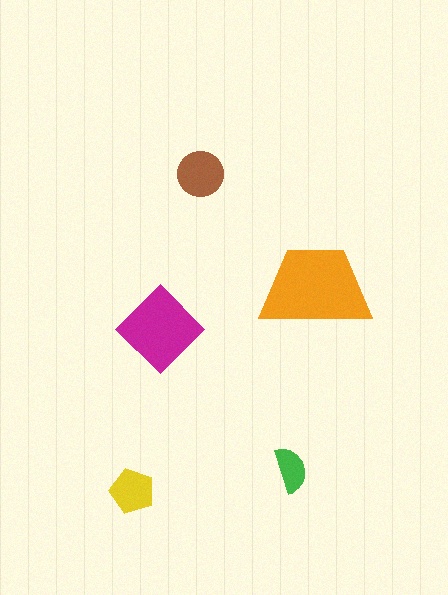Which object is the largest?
The orange trapezoid.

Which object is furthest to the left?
The yellow pentagon is leftmost.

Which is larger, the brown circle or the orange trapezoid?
The orange trapezoid.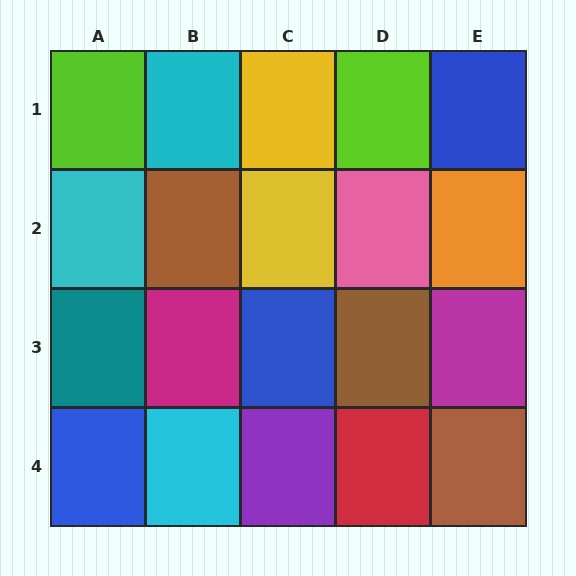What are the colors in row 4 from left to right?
Blue, cyan, purple, red, brown.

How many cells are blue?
3 cells are blue.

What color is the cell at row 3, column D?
Brown.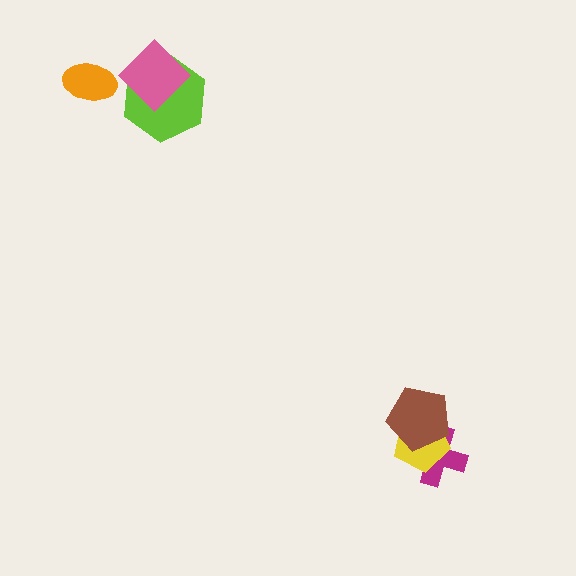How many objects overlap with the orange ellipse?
0 objects overlap with the orange ellipse.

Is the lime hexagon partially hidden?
Yes, it is partially covered by another shape.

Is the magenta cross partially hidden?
Yes, it is partially covered by another shape.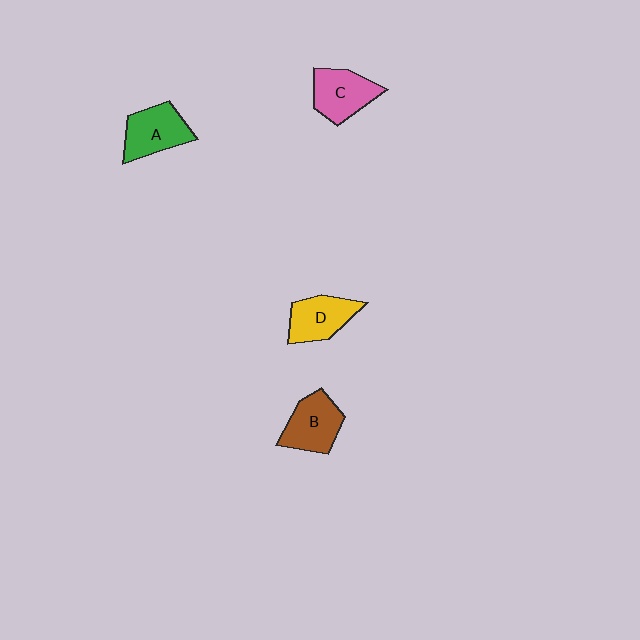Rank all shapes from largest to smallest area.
From largest to smallest: B (brown), A (green), C (pink), D (yellow).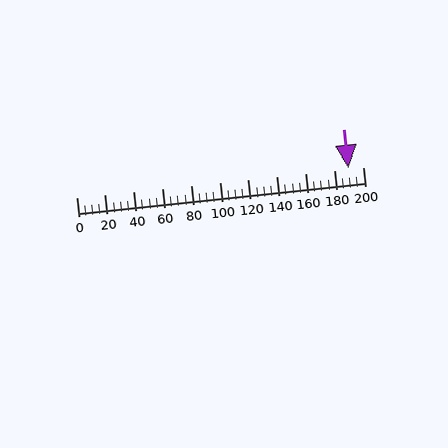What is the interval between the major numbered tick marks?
The major tick marks are spaced 20 units apart.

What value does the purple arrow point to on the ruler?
The purple arrow points to approximately 190.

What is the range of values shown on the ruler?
The ruler shows values from 0 to 200.